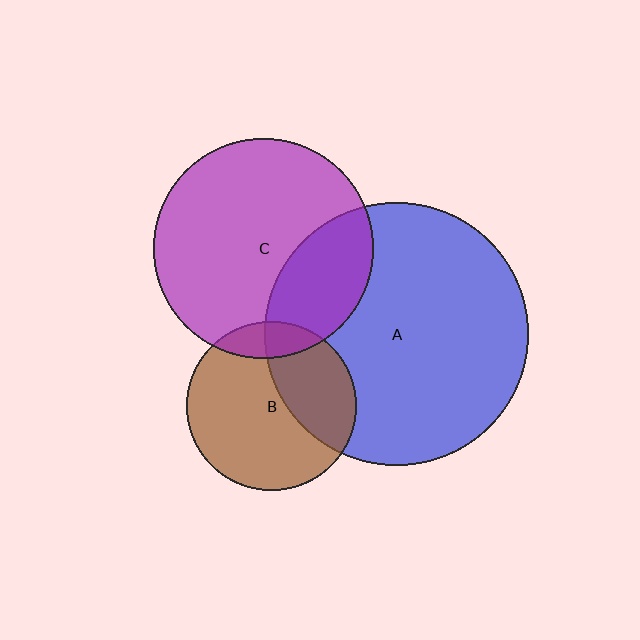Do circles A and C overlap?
Yes.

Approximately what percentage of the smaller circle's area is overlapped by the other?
Approximately 30%.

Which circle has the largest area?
Circle A (blue).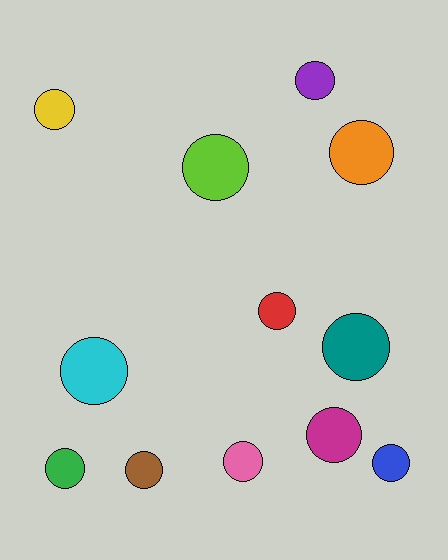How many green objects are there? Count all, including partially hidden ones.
There is 1 green object.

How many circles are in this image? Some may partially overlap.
There are 12 circles.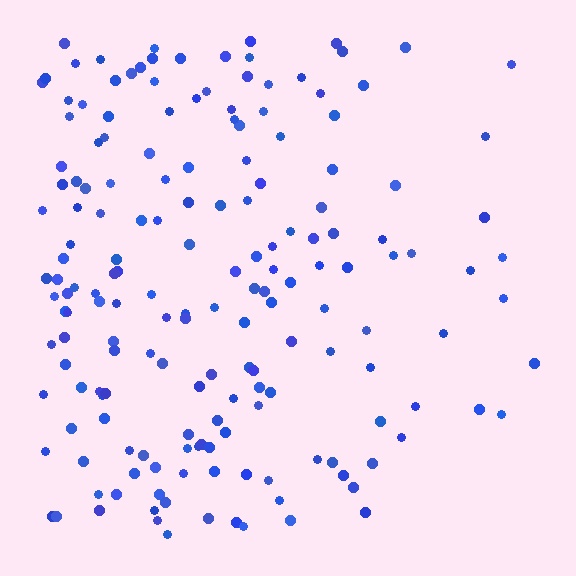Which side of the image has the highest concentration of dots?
The left.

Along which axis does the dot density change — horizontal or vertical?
Horizontal.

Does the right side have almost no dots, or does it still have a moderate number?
Still a moderate number, just noticeably fewer than the left.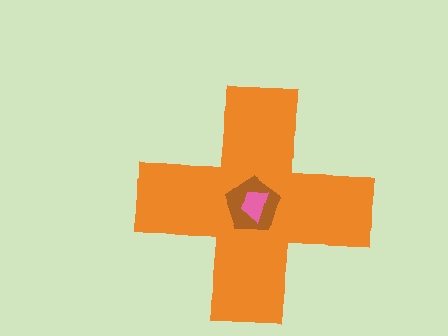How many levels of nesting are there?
3.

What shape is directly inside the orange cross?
The brown pentagon.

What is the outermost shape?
The orange cross.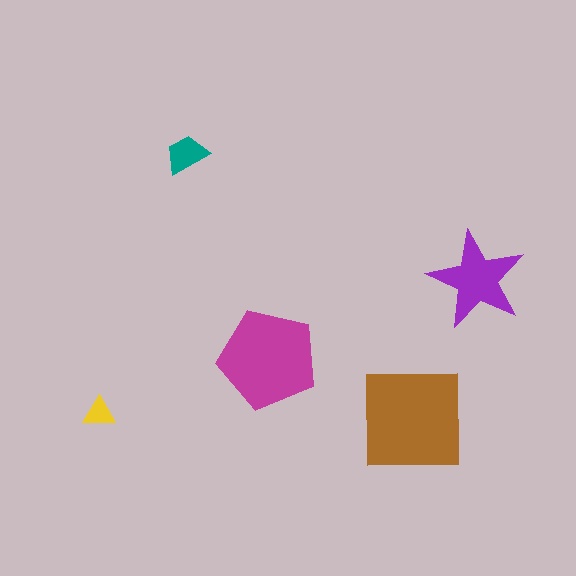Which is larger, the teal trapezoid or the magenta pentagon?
The magenta pentagon.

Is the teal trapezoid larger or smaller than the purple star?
Smaller.